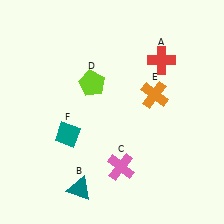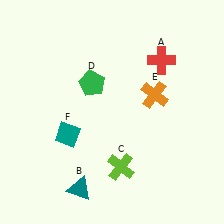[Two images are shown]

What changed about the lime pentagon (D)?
In Image 1, D is lime. In Image 2, it changed to green.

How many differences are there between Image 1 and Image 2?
There are 2 differences between the two images.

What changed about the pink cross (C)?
In Image 1, C is pink. In Image 2, it changed to lime.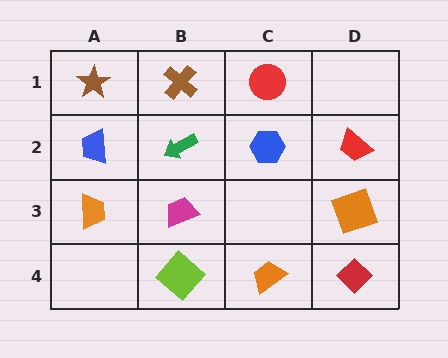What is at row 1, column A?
A brown star.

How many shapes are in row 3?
3 shapes.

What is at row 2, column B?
A green arrow.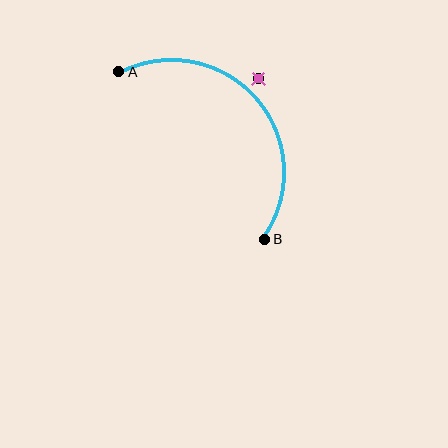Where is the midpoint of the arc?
The arc midpoint is the point on the curve farthest from the straight line joining A and B. It sits above and to the right of that line.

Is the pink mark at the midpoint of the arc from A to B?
No — the pink mark does not lie on the arc at all. It sits slightly outside the curve.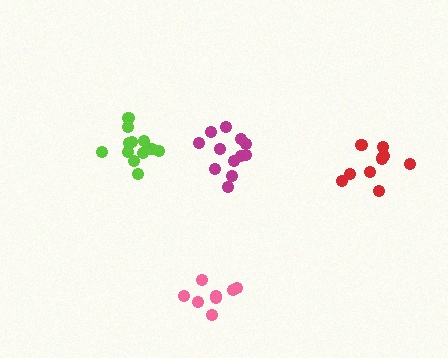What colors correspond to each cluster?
The clusters are colored: pink, red, lime, magenta.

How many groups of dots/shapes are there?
There are 4 groups.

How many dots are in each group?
Group 1: 8 dots, Group 2: 9 dots, Group 3: 12 dots, Group 4: 12 dots (41 total).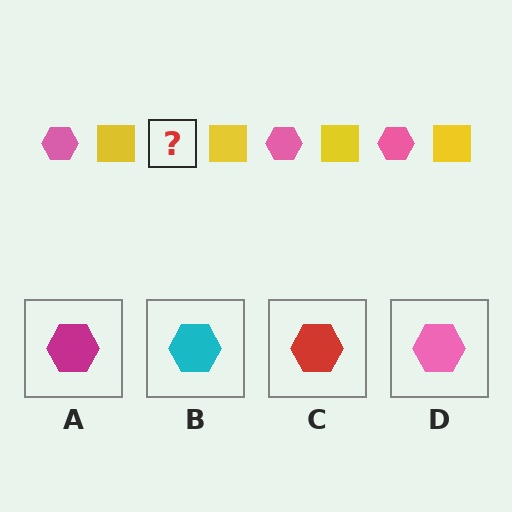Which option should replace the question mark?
Option D.